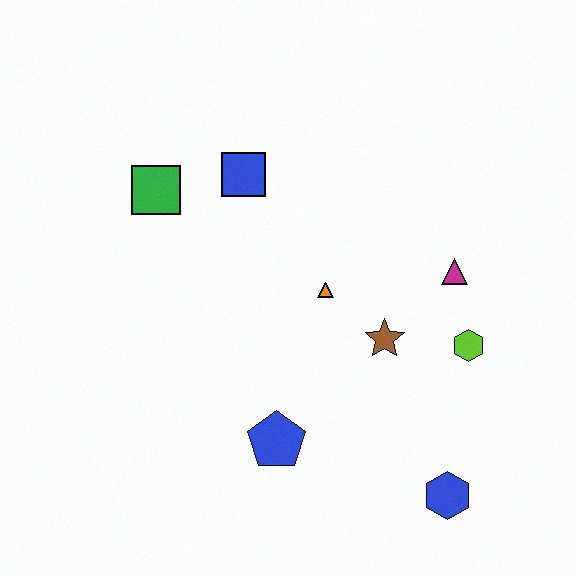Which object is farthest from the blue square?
The blue hexagon is farthest from the blue square.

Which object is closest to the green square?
The blue square is closest to the green square.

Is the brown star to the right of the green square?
Yes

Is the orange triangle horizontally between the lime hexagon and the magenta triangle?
No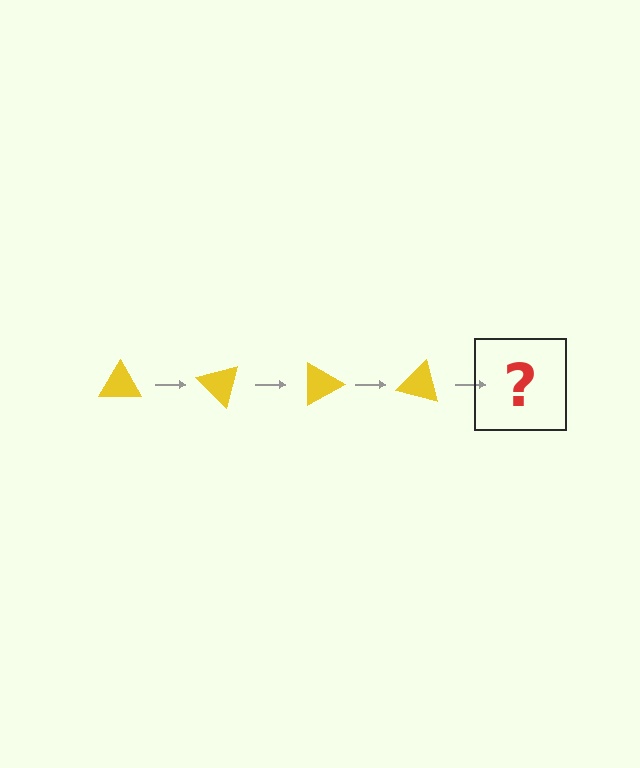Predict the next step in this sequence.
The next step is a yellow triangle rotated 180 degrees.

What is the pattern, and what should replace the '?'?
The pattern is that the triangle rotates 45 degrees each step. The '?' should be a yellow triangle rotated 180 degrees.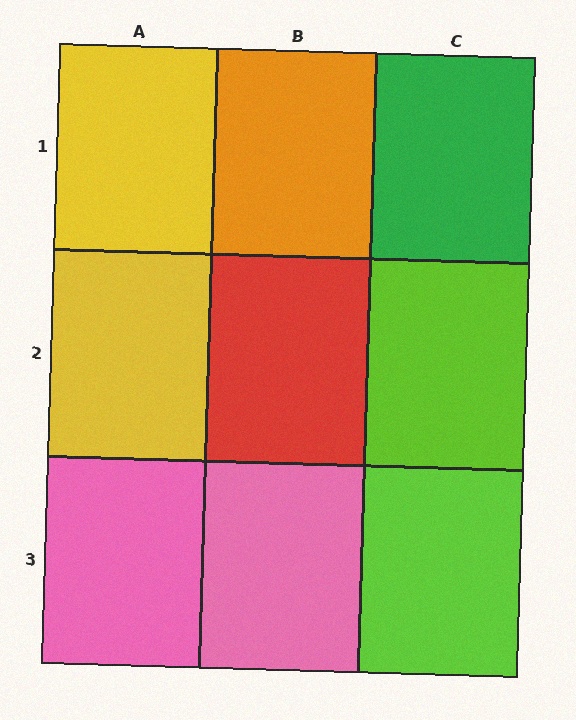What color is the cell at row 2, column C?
Lime.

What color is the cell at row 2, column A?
Yellow.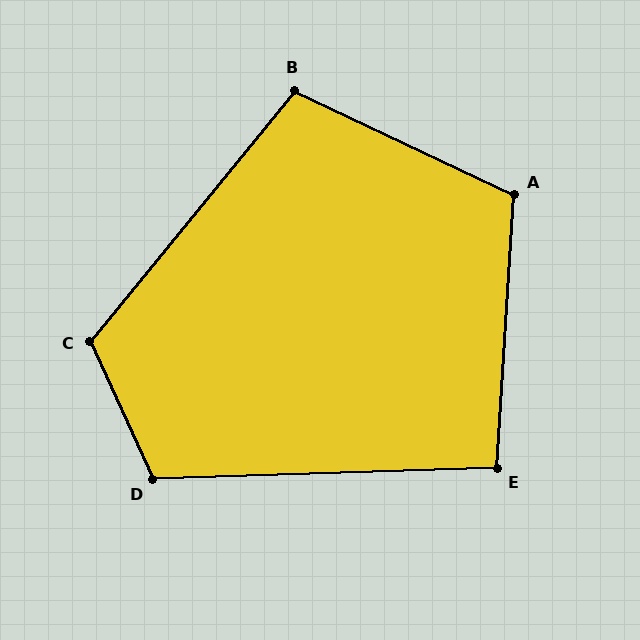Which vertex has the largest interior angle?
C, at approximately 116 degrees.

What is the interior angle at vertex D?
Approximately 113 degrees (obtuse).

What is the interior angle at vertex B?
Approximately 104 degrees (obtuse).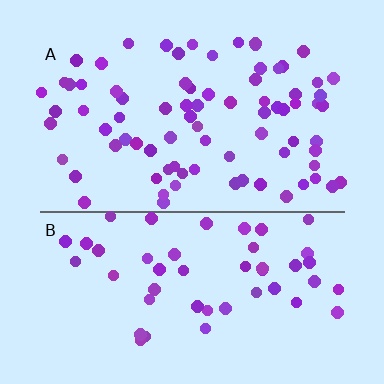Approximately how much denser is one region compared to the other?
Approximately 1.6× — region A over region B.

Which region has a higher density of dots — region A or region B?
A (the top).